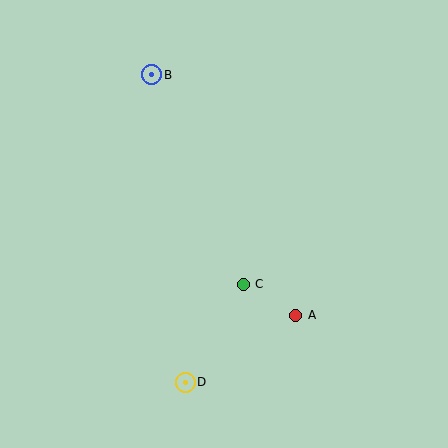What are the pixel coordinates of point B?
Point B is at (152, 75).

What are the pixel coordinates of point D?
Point D is at (185, 382).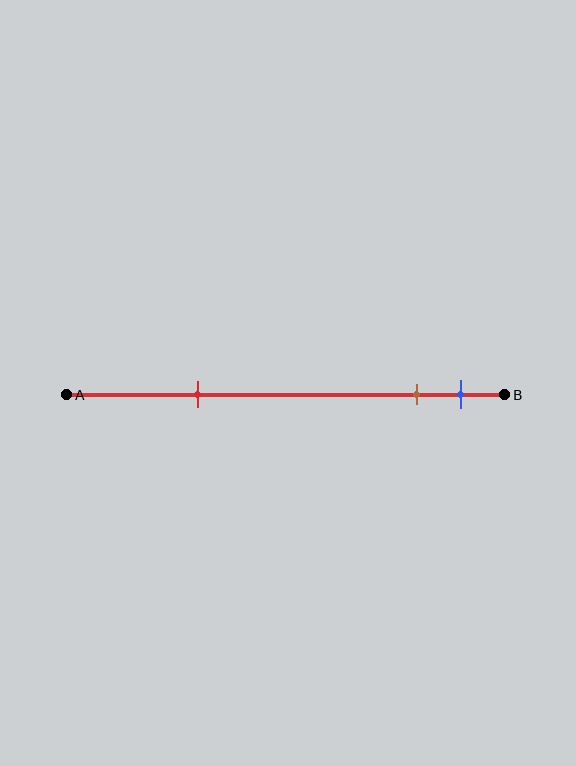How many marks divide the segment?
There are 3 marks dividing the segment.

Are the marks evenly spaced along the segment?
No, the marks are not evenly spaced.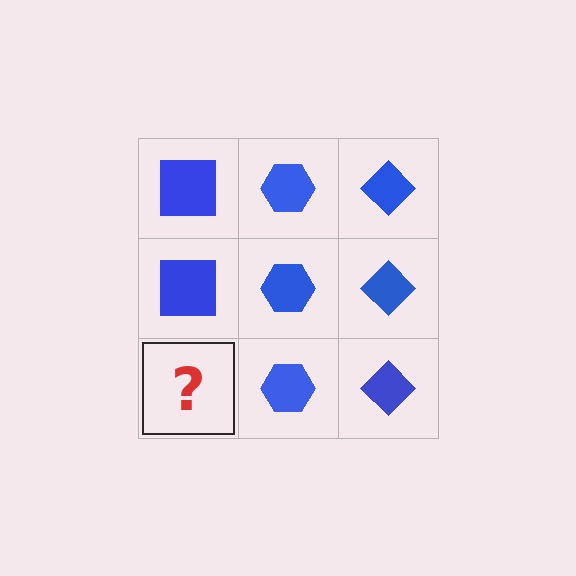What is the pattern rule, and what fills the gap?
The rule is that each column has a consistent shape. The gap should be filled with a blue square.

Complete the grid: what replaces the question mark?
The question mark should be replaced with a blue square.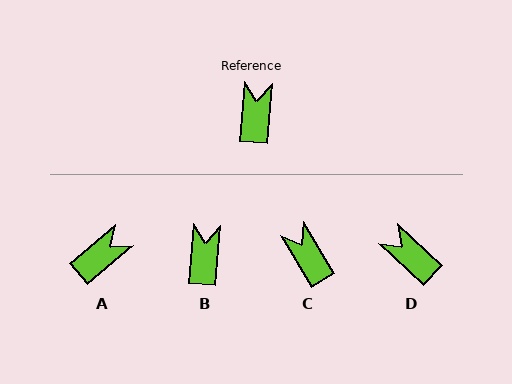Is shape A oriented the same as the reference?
No, it is off by about 45 degrees.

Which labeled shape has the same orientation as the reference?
B.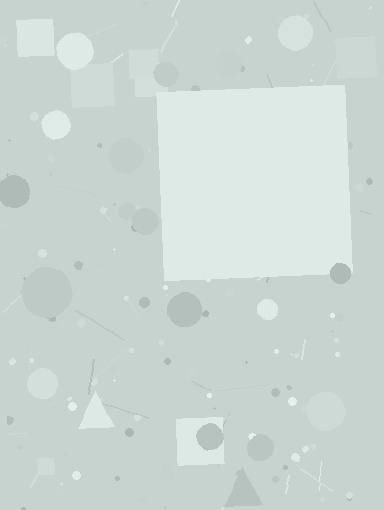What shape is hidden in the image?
A square is hidden in the image.